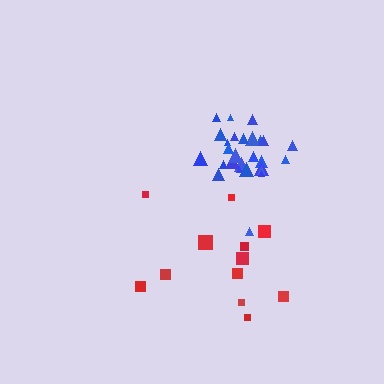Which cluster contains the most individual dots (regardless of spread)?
Blue (27).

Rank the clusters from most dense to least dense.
blue, red.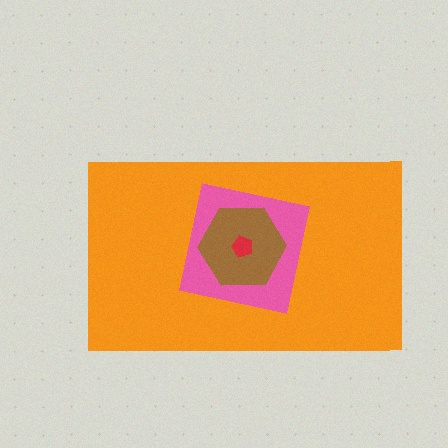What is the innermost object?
The red pentagon.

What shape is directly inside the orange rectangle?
The pink square.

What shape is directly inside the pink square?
The brown hexagon.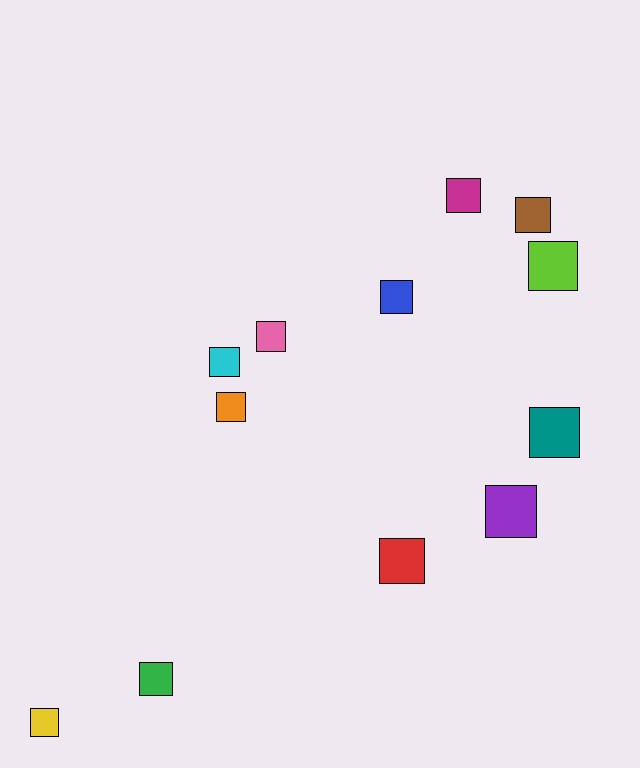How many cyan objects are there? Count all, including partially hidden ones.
There is 1 cyan object.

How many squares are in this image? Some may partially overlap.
There are 12 squares.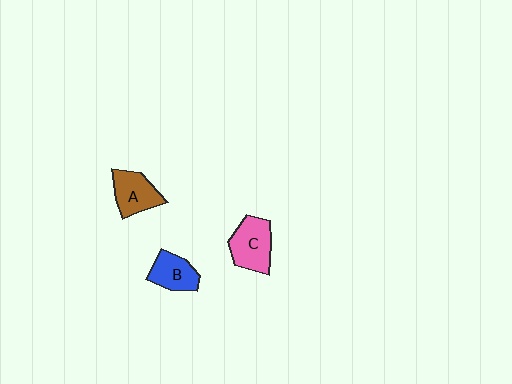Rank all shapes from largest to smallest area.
From largest to smallest: C (pink), A (brown), B (blue).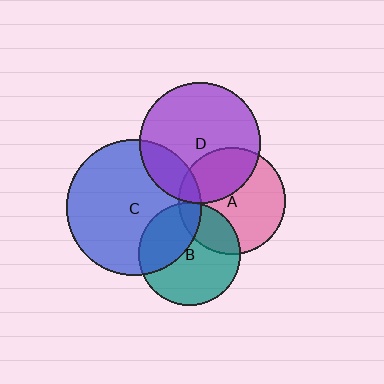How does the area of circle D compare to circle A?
Approximately 1.3 times.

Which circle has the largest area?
Circle C (blue).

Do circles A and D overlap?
Yes.